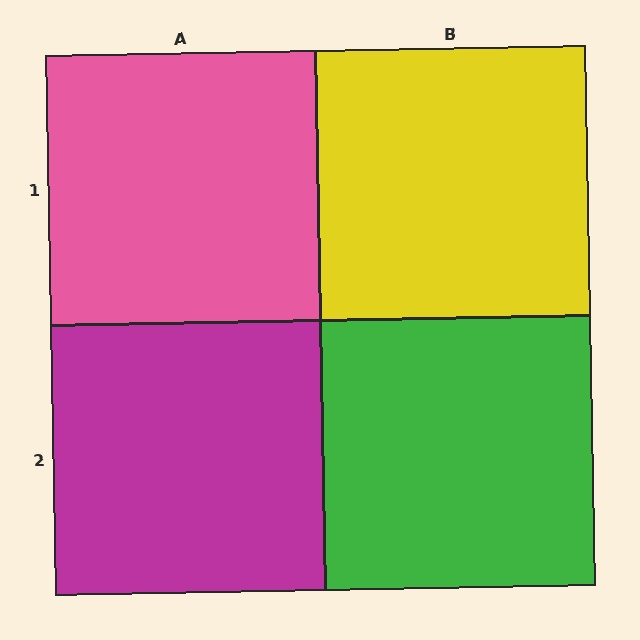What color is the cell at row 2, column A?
Magenta.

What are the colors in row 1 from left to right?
Pink, yellow.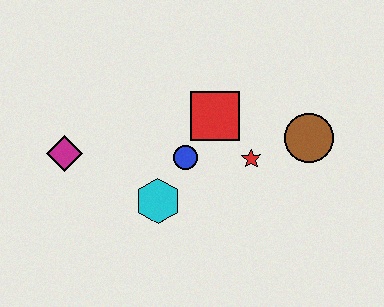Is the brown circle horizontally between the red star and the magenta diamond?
No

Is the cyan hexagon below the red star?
Yes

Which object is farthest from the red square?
The magenta diamond is farthest from the red square.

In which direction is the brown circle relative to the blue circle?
The brown circle is to the right of the blue circle.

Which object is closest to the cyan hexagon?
The blue circle is closest to the cyan hexagon.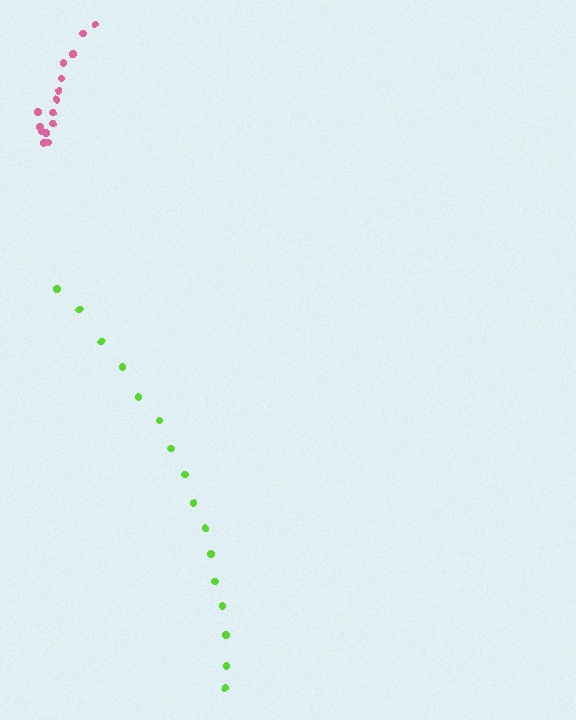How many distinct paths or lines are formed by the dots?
There are 2 distinct paths.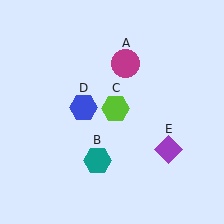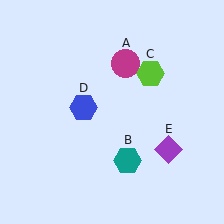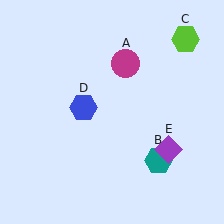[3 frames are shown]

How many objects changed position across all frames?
2 objects changed position: teal hexagon (object B), lime hexagon (object C).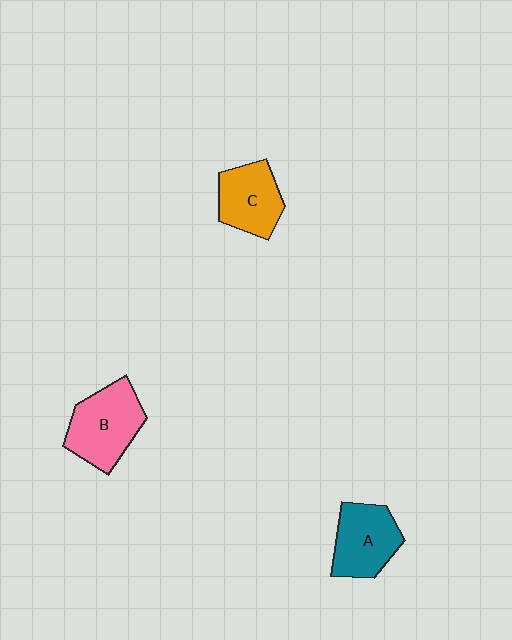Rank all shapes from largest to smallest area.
From largest to smallest: B (pink), A (teal), C (orange).